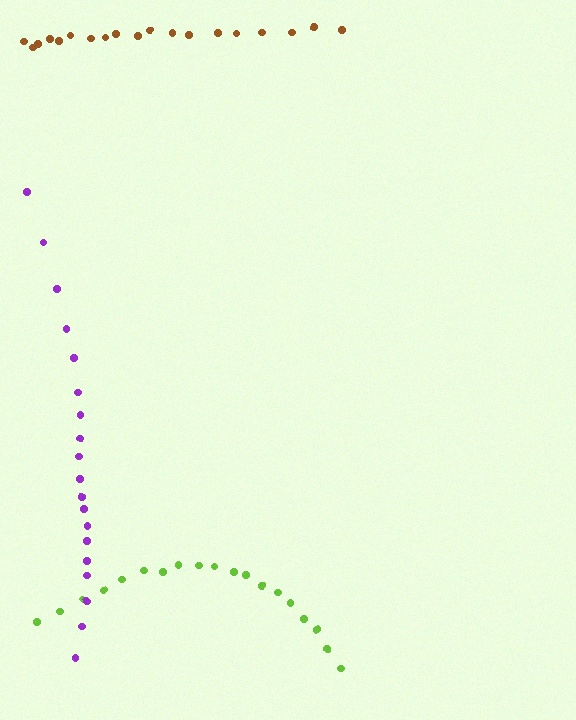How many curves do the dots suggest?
There are 3 distinct paths.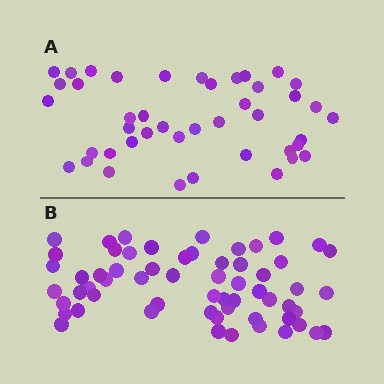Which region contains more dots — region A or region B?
Region B (the bottom region) has more dots.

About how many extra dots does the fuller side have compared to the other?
Region B has approximately 15 more dots than region A.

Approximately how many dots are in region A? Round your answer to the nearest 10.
About 40 dots. (The exact count is 43, which rounds to 40.)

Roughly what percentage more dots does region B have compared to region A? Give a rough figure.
About 40% more.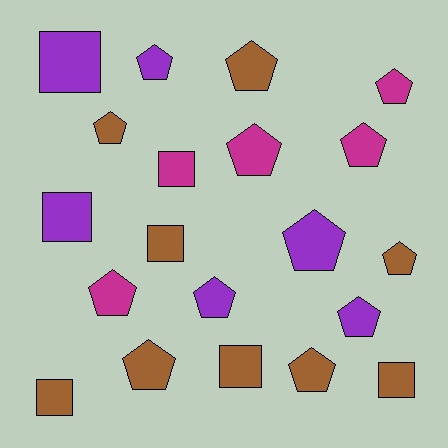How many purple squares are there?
There are 2 purple squares.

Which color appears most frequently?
Brown, with 9 objects.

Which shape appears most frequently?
Pentagon, with 13 objects.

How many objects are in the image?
There are 20 objects.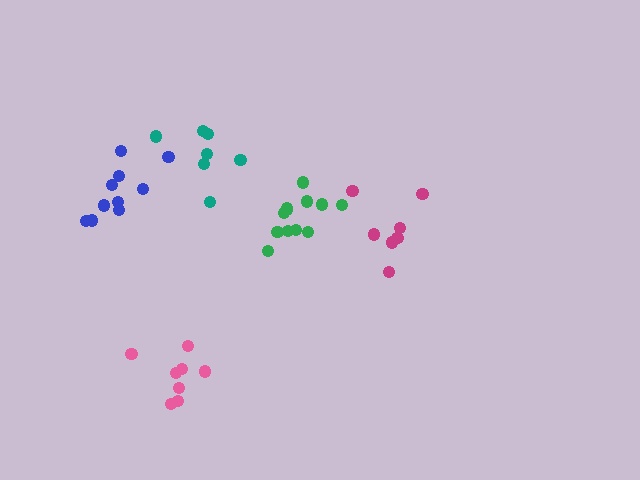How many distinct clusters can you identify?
There are 5 distinct clusters.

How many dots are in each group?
Group 1: 7 dots, Group 2: 8 dots, Group 3: 12 dots, Group 4: 10 dots, Group 5: 7 dots (44 total).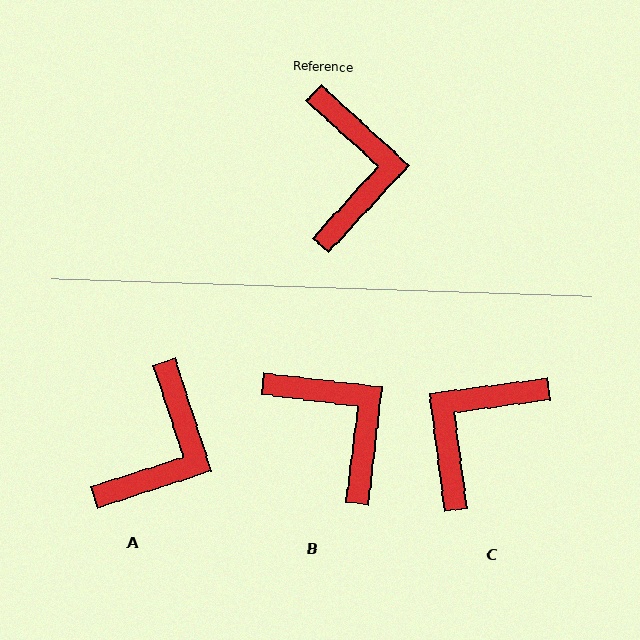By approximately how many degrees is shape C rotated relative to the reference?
Approximately 140 degrees counter-clockwise.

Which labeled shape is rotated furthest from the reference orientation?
C, about 140 degrees away.